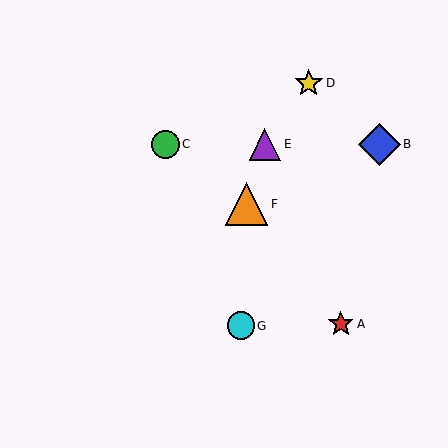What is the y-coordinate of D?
Object D is at y≈83.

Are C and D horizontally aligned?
No, C is at y≈144 and D is at y≈83.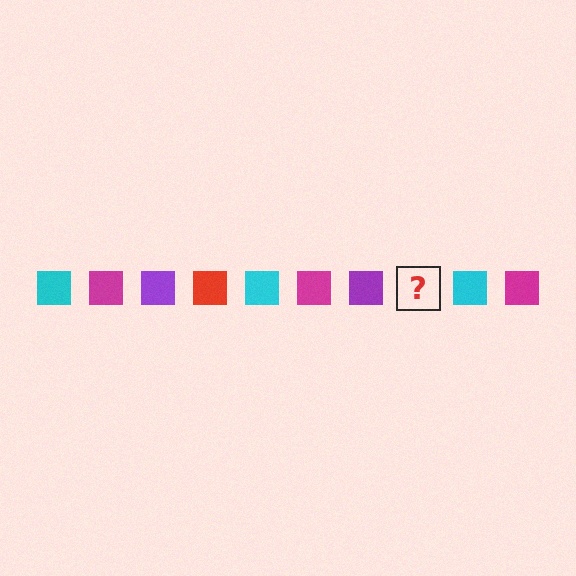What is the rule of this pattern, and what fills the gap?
The rule is that the pattern cycles through cyan, magenta, purple, red squares. The gap should be filled with a red square.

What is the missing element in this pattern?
The missing element is a red square.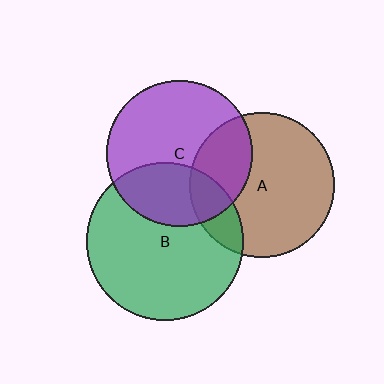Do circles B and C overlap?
Yes.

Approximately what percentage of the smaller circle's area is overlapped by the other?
Approximately 30%.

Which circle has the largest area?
Circle B (green).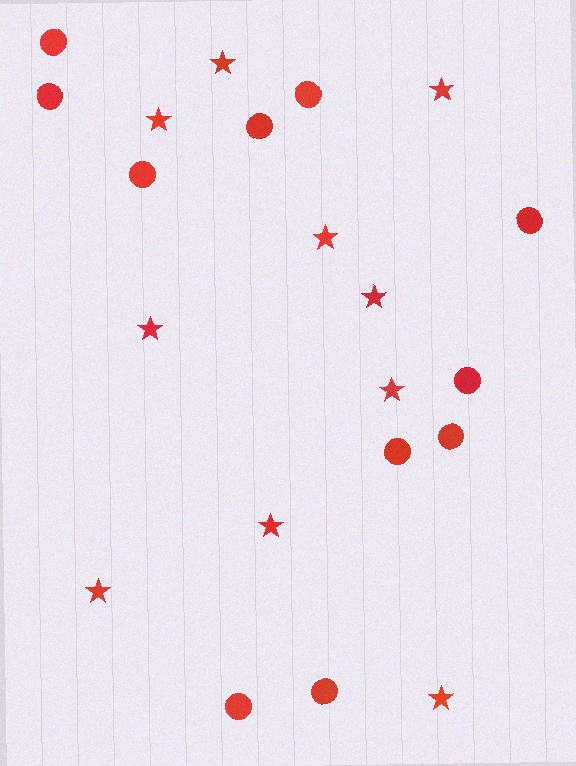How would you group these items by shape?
There are 2 groups: one group of circles (11) and one group of stars (10).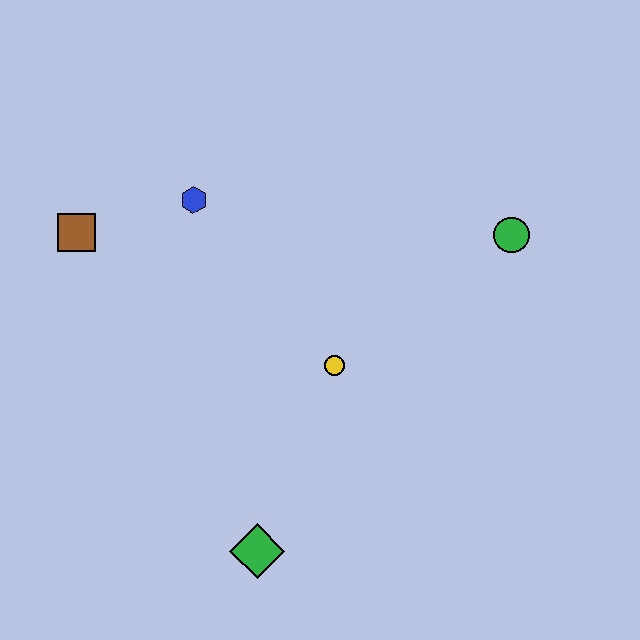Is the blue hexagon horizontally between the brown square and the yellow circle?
Yes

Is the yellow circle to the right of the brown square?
Yes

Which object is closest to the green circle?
The yellow circle is closest to the green circle.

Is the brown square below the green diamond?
No